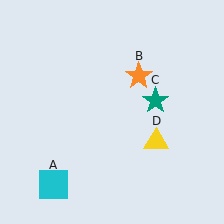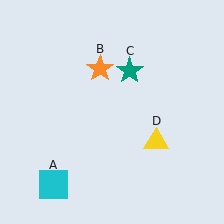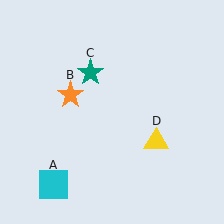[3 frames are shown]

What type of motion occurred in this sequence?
The orange star (object B), teal star (object C) rotated counterclockwise around the center of the scene.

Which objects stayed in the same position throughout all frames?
Cyan square (object A) and yellow triangle (object D) remained stationary.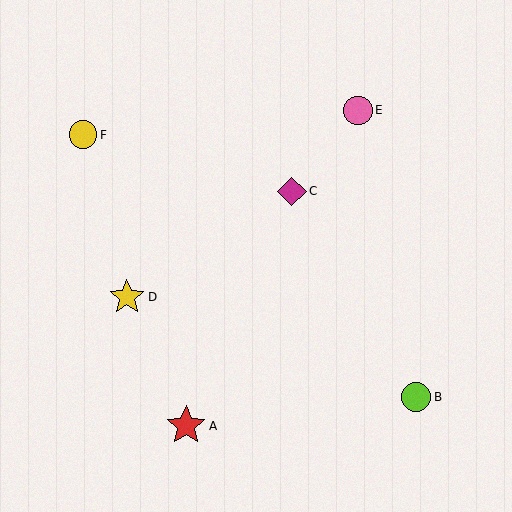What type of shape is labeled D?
Shape D is a yellow star.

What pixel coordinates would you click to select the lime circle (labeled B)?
Click at (416, 397) to select the lime circle B.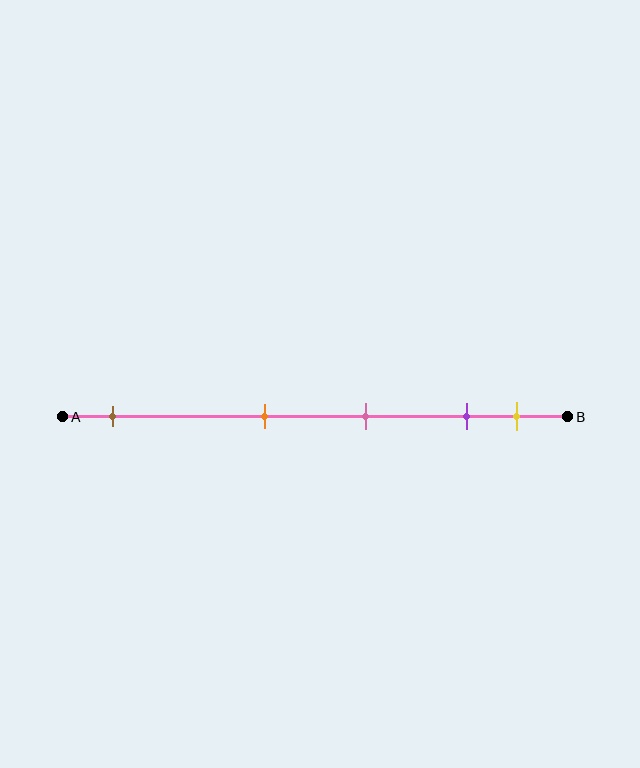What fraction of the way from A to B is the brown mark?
The brown mark is approximately 10% (0.1) of the way from A to B.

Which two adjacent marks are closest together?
The purple and yellow marks are the closest adjacent pair.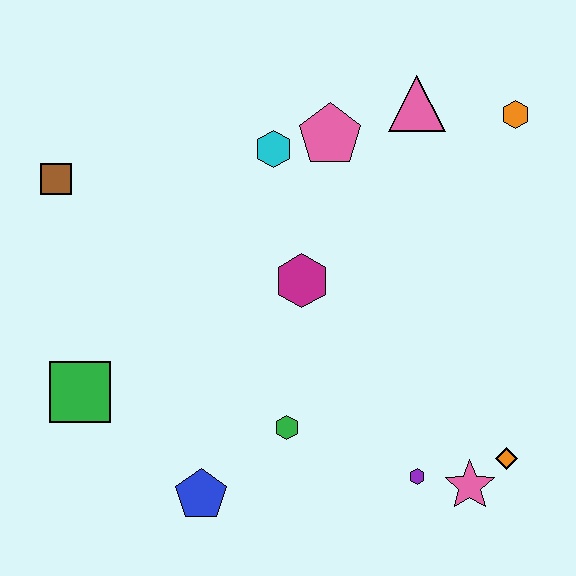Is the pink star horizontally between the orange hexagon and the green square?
Yes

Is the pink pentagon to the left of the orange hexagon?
Yes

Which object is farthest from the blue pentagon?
The orange hexagon is farthest from the blue pentagon.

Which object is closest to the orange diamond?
The pink star is closest to the orange diamond.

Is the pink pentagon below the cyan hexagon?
No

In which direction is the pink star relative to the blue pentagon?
The pink star is to the right of the blue pentagon.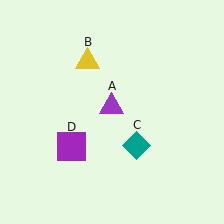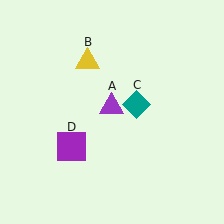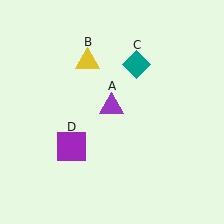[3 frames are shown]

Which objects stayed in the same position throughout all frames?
Purple triangle (object A) and yellow triangle (object B) and purple square (object D) remained stationary.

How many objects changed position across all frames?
1 object changed position: teal diamond (object C).